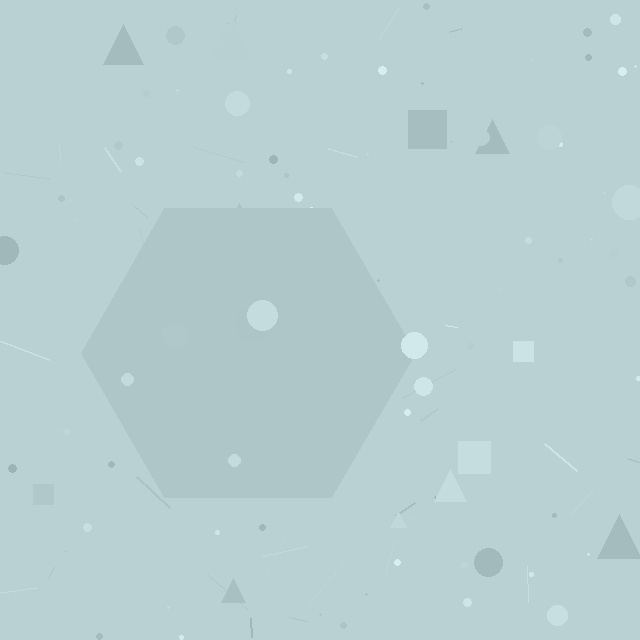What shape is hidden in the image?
A hexagon is hidden in the image.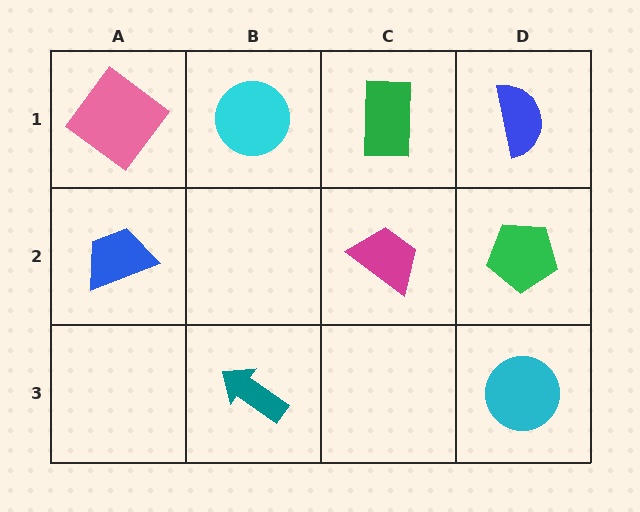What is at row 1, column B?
A cyan circle.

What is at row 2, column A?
A blue trapezoid.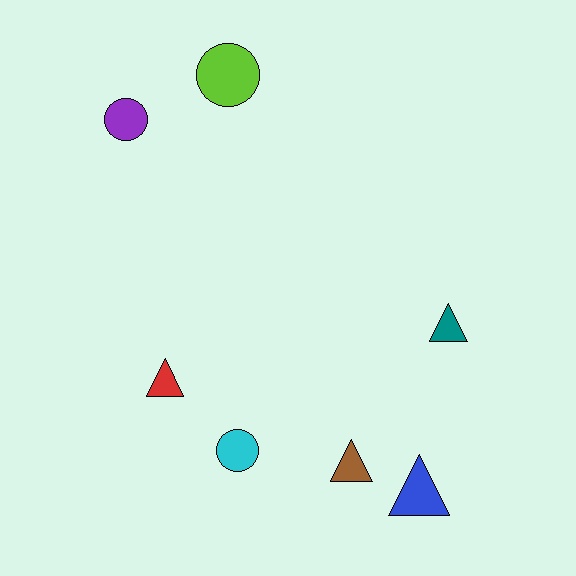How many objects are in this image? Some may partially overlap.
There are 7 objects.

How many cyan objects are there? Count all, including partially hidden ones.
There is 1 cyan object.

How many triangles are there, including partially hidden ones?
There are 4 triangles.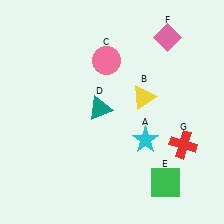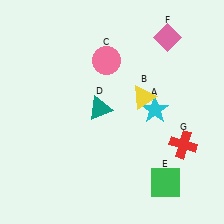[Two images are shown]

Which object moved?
The cyan star (A) moved up.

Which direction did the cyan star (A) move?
The cyan star (A) moved up.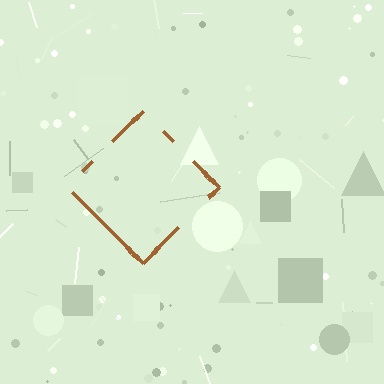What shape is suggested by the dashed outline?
The dashed outline suggests a diamond.